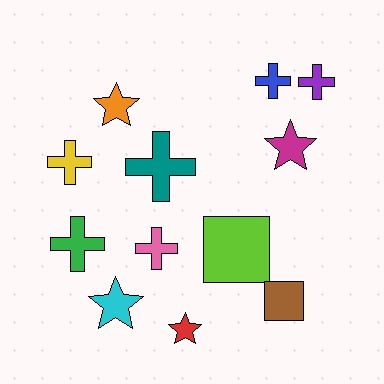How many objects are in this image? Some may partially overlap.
There are 12 objects.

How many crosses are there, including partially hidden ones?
There are 6 crosses.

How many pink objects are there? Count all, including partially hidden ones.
There is 1 pink object.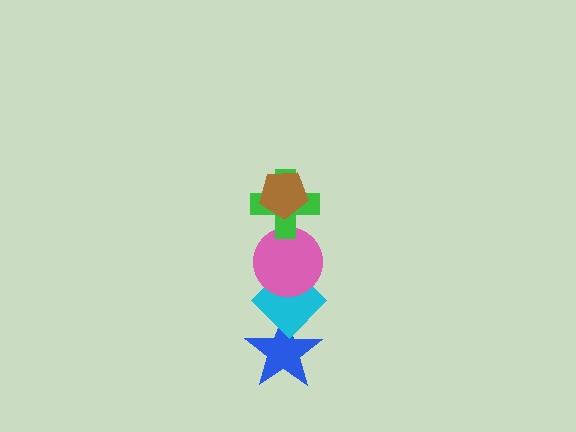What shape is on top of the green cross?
The brown pentagon is on top of the green cross.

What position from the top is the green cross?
The green cross is 2nd from the top.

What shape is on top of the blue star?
The cyan diamond is on top of the blue star.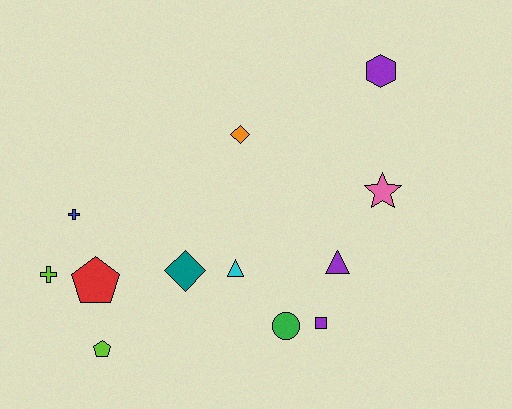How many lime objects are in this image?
There are 2 lime objects.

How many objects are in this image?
There are 12 objects.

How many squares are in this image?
There is 1 square.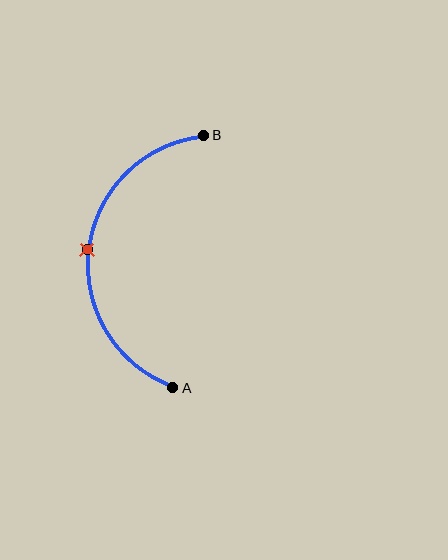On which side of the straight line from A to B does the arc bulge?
The arc bulges to the left of the straight line connecting A and B.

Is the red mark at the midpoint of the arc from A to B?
Yes. The red mark lies on the arc at equal arc-length from both A and B — it is the arc midpoint.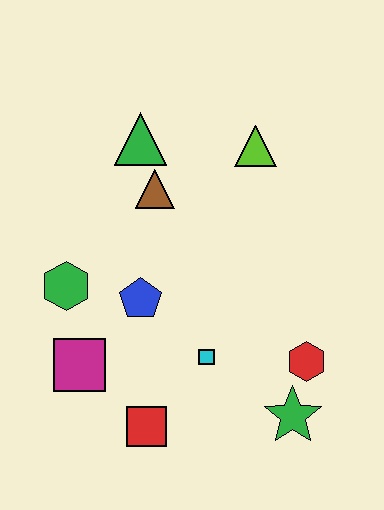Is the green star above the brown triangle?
No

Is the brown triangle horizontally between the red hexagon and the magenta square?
Yes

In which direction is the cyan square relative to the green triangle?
The cyan square is below the green triangle.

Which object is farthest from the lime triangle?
The red square is farthest from the lime triangle.